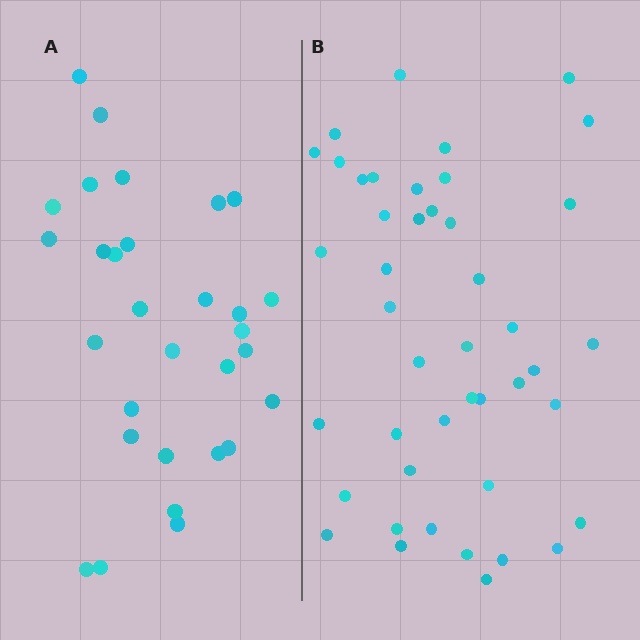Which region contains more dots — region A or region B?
Region B (the right region) has more dots.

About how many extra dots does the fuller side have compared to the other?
Region B has approximately 15 more dots than region A.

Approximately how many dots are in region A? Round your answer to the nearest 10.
About 30 dots.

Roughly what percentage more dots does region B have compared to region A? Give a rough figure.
About 45% more.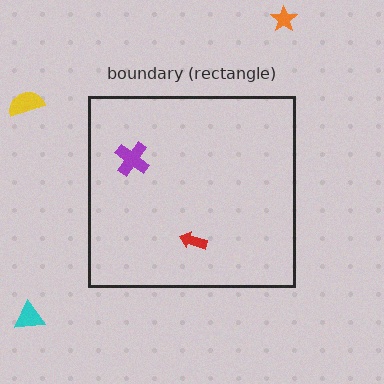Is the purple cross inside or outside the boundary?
Inside.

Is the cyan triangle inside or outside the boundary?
Outside.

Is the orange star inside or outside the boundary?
Outside.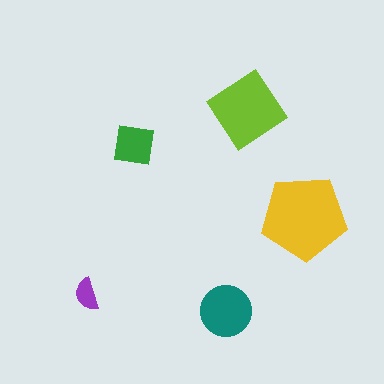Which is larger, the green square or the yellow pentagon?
The yellow pentagon.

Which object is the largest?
The yellow pentagon.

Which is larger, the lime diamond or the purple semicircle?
The lime diamond.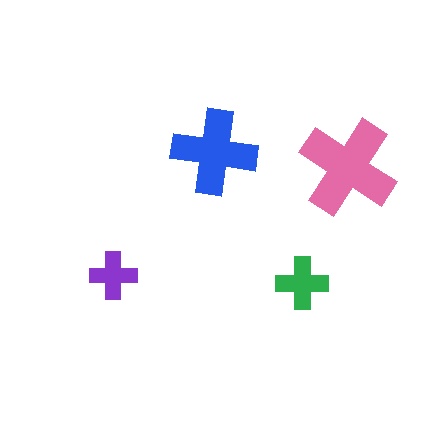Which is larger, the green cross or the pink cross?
The pink one.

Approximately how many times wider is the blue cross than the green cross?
About 1.5 times wider.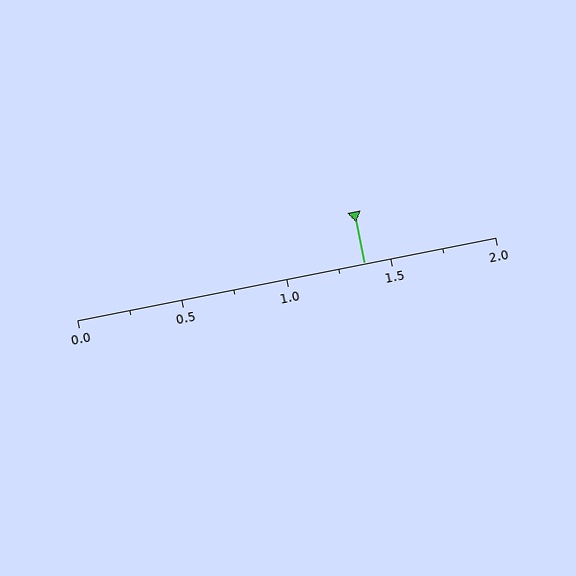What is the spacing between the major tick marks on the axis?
The major ticks are spaced 0.5 apart.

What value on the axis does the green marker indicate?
The marker indicates approximately 1.38.